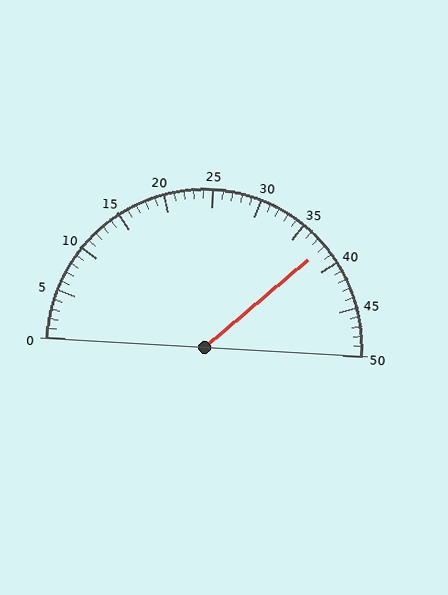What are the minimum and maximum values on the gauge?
The gauge ranges from 0 to 50.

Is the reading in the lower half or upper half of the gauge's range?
The reading is in the upper half of the range (0 to 50).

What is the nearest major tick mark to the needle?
The nearest major tick mark is 40.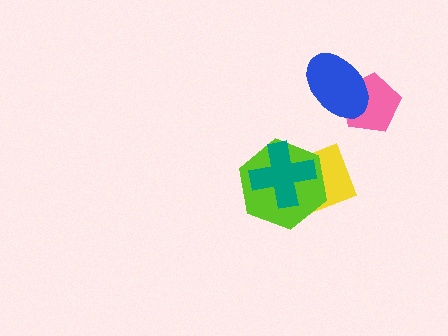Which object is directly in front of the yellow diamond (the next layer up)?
The lime hexagon is directly in front of the yellow diamond.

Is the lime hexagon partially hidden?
Yes, it is partially covered by another shape.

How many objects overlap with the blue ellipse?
1 object overlaps with the blue ellipse.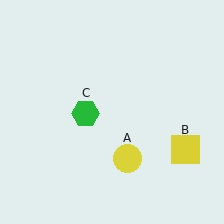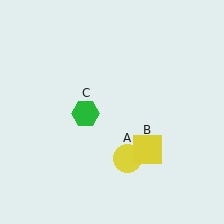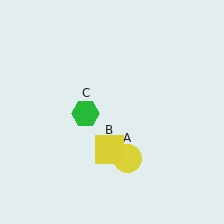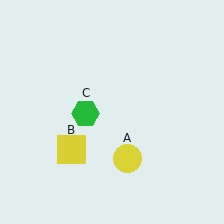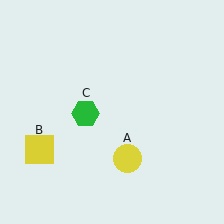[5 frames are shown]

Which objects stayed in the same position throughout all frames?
Yellow circle (object A) and green hexagon (object C) remained stationary.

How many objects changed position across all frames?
1 object changed position: yellow square (object B).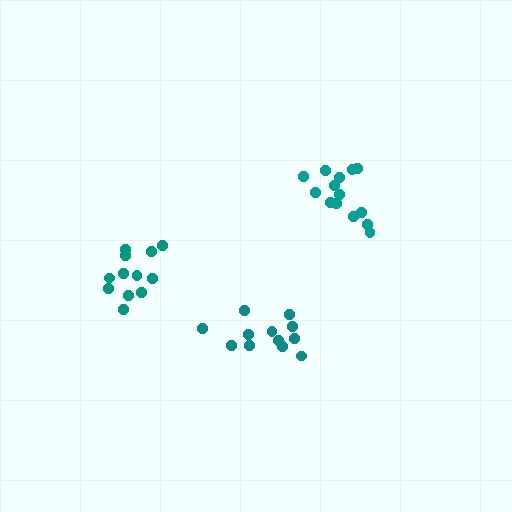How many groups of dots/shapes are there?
There are 3 groups.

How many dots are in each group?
Group 1: 12 dots, Group 2: 12 dots, Group 3: 14 dots (38 total).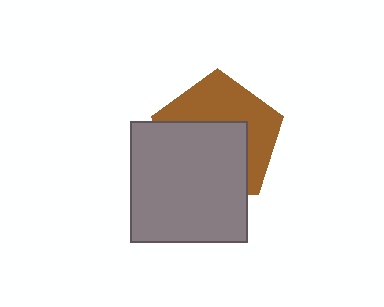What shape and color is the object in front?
The object in front is a gray rectangle.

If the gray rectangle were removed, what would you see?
You would see the complete brown pentagon.